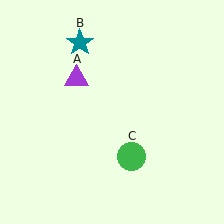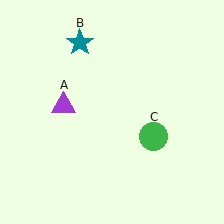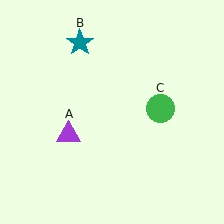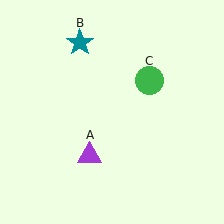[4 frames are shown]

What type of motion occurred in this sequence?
The purple triangle (object A), green circle (object C) rotated counterclockwise around the center of the scene.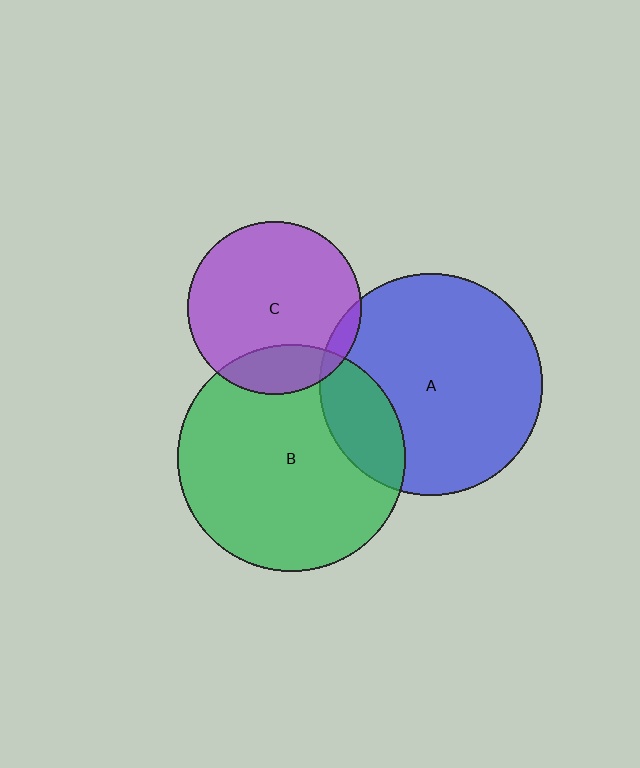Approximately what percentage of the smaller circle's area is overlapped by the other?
Approximately 20%.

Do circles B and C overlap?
Yes.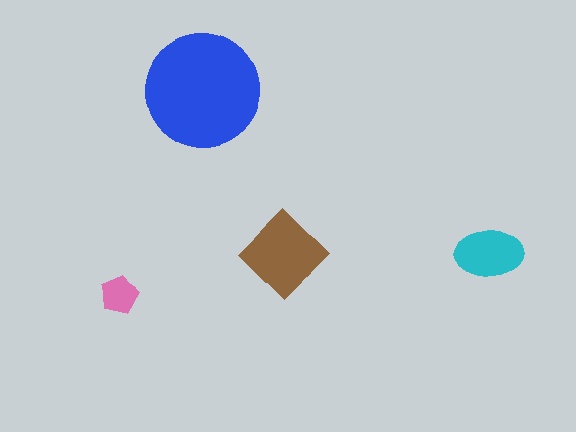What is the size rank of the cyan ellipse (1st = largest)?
3rd.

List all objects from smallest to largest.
The pink pentagon, the cyan ellipse, the brown diamond, the blue circle.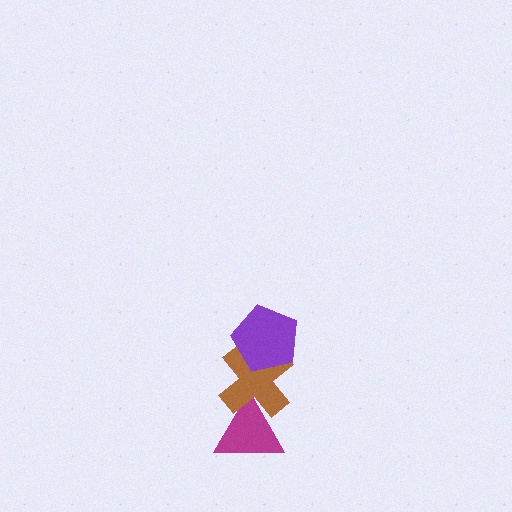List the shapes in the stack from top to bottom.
From top to bottom: the purple pentagon, the brown cross, the magenta triangle.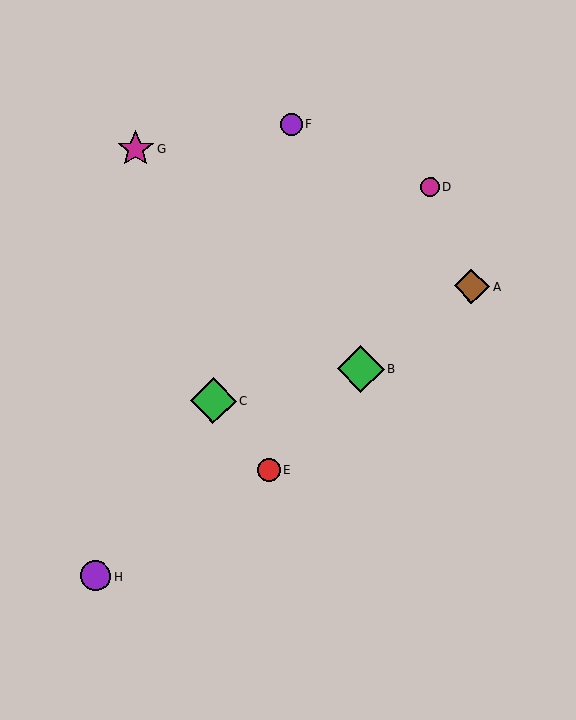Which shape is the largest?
The green diamond (labeled B) is the largest.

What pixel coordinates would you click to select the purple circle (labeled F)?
Click at (291, 124) to select the purple circle F.